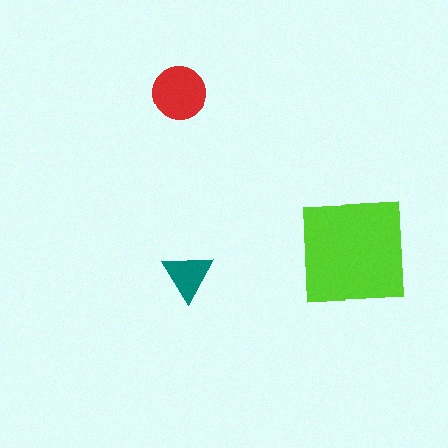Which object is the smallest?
The teal triangle.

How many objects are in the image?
There are 3 objects in the image.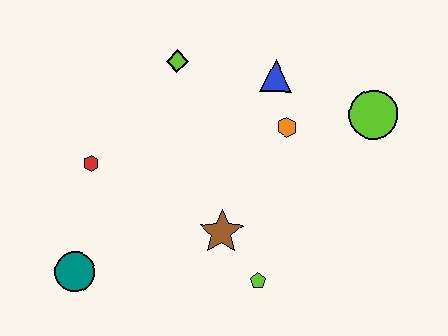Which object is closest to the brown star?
The lime pentagon is closest to the brown star.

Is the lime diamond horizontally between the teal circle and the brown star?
Yes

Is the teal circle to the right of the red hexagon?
No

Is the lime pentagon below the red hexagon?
Yes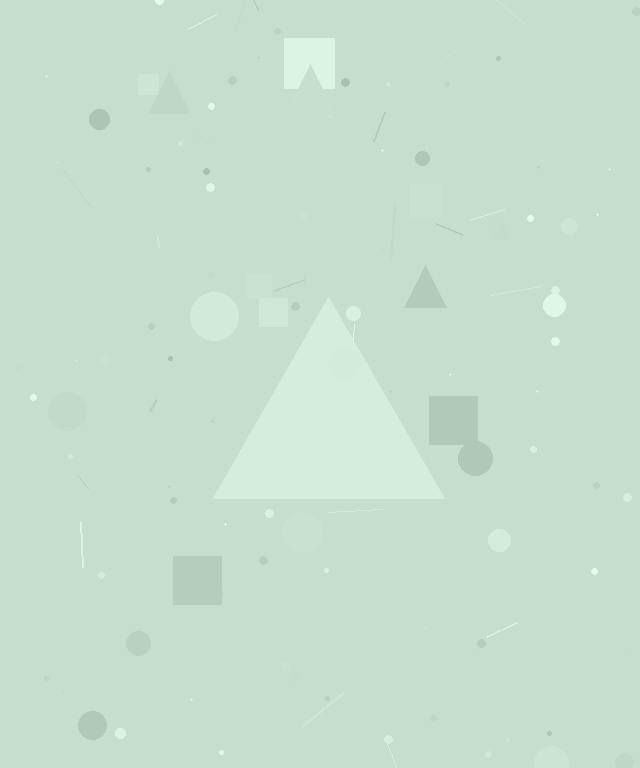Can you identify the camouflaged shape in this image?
The camouflaged shape is a triangle.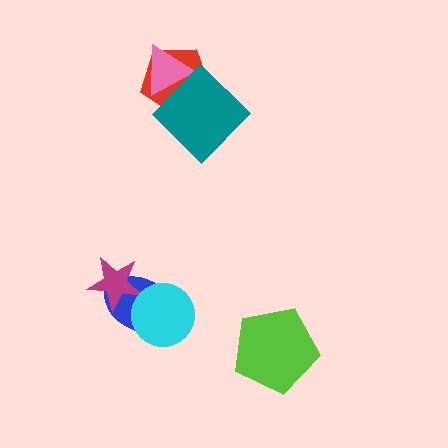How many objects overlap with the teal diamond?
2 objects overlap with the teal diamond.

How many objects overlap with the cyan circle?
1 object overlaps with the cyan circle.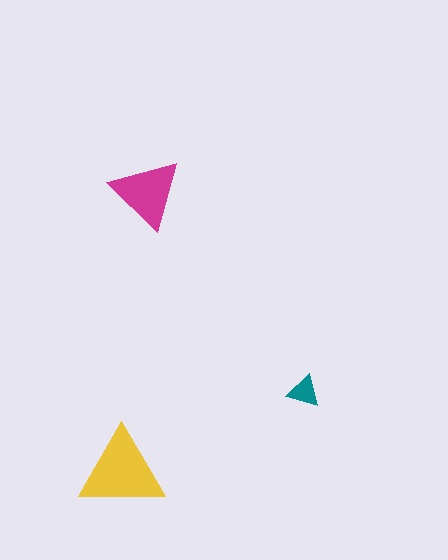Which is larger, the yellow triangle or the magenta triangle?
The yellow one.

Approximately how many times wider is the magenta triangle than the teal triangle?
About 2 times wider.